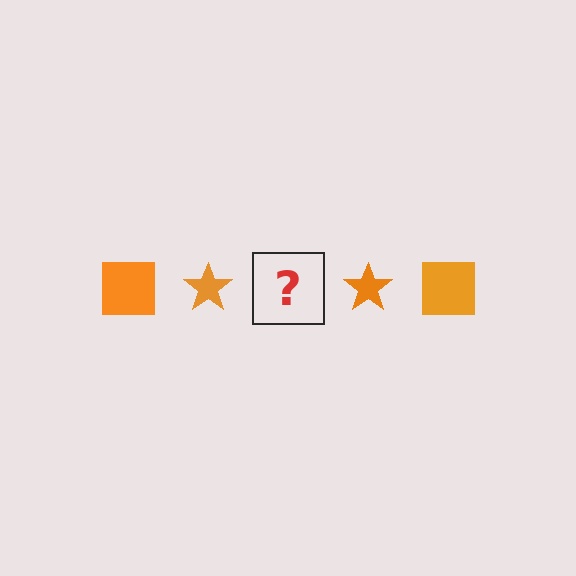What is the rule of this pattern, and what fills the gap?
The rule is that the pattern cycles through square, star shapes in orange. The gap should be filled with an orange square.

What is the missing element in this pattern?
The missing element is an orange square.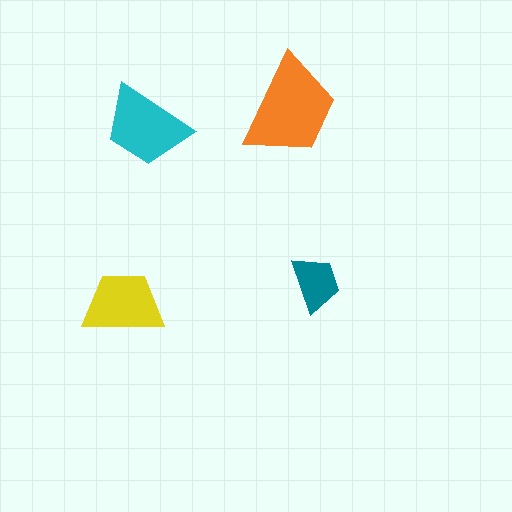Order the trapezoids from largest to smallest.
the orange one, the cyan one, the yellow one, the teal one.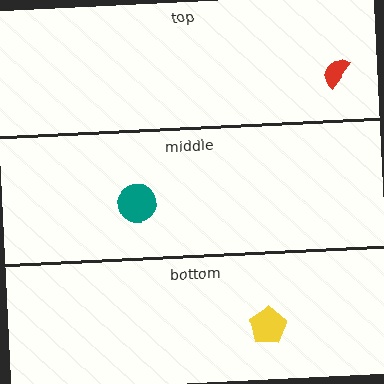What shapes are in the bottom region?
The yellow pentagon.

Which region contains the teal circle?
The middle region.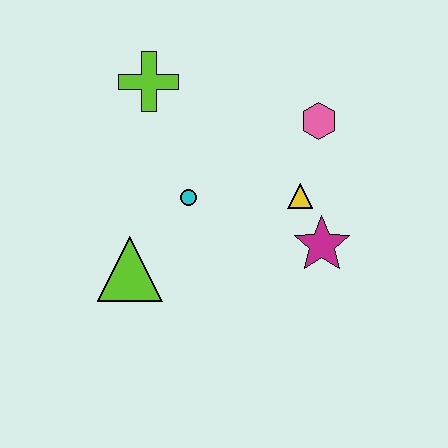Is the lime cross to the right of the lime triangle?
Yes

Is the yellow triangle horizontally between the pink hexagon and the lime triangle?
Yes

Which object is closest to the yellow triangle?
The magenta star is closest to the yellow triangle.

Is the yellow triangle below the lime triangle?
No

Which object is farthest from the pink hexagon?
The lime triangle is farthest from the pink hexagon.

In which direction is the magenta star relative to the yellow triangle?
The magenta star is below the yellow triangle.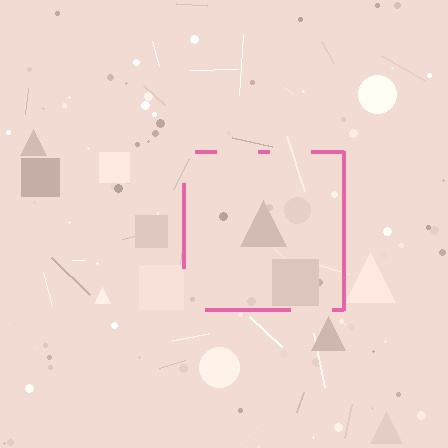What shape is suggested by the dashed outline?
The dashed outline suggests a square.